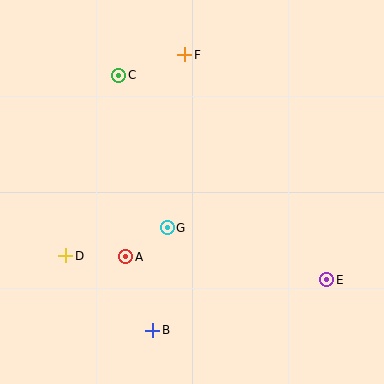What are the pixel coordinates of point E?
Point E is at (327, 280).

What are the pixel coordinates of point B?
Point B is at (153, 330).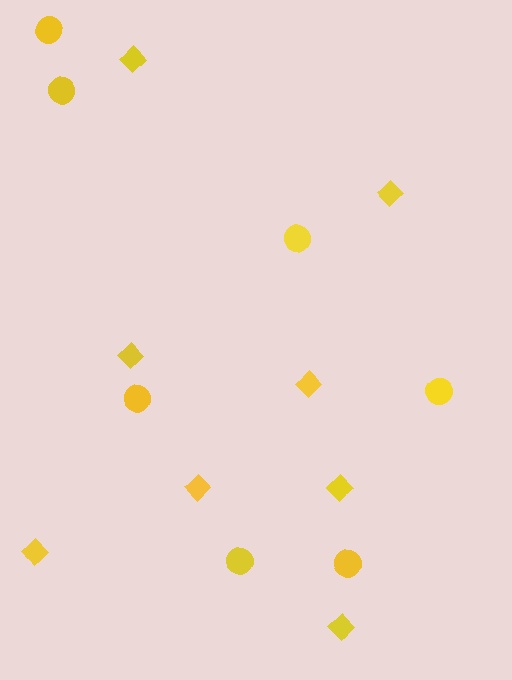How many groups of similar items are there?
There are 2 groups: one group of circles (7) and one group of diamonds (8).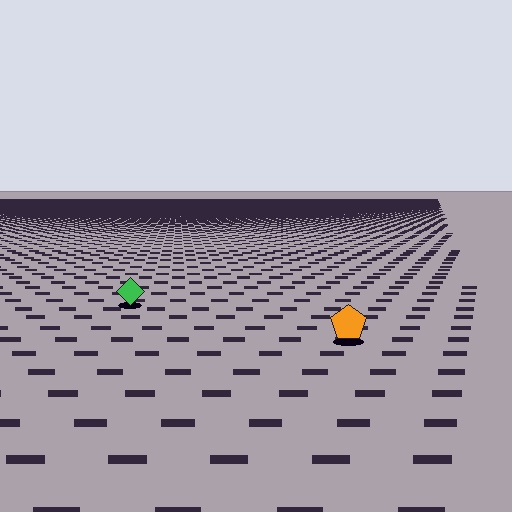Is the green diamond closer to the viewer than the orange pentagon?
No. The orange pentagon is closer — you can tell from the texture gradient: the ground texture is coarser near it.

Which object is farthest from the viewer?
The green diamond is farthest from the viewer. It appears smaller and the ground texture around it is denser.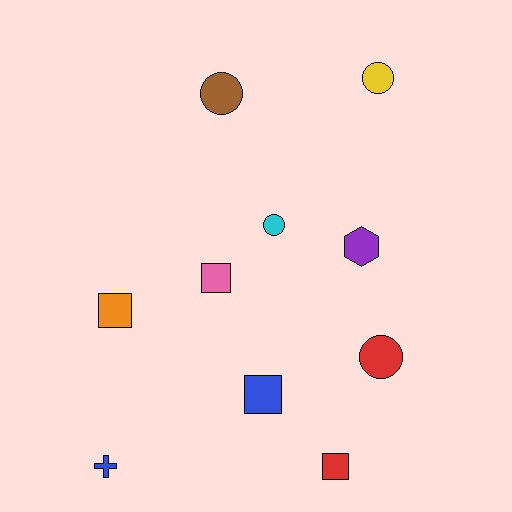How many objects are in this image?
There are 10 objects.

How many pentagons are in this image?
There are no pentagons.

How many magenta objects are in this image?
There are no magenta objects.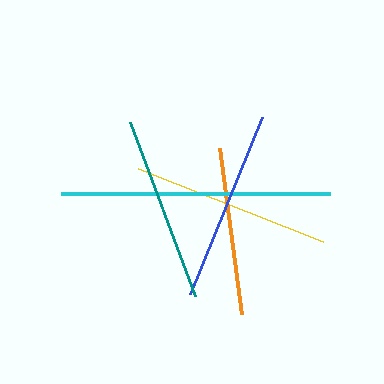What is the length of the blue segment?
The blue segment is approximately 191 pixels long.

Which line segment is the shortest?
The orange line is the shortest at approximately 167 pixels.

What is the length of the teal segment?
The teal segment is approximately 186 pixels long.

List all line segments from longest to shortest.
From longest to shortest: cyan, yellow, blue, teal, orange.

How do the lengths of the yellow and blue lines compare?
The yellow and blue lines are approximately the same length.